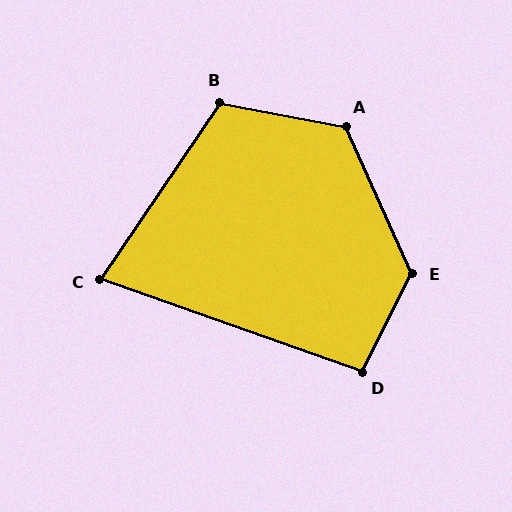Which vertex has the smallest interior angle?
C, at approximately 76 degrees.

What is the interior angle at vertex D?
Approximately 97 degrees (obtuse).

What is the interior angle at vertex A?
Approximately 125 degrees (obtuse).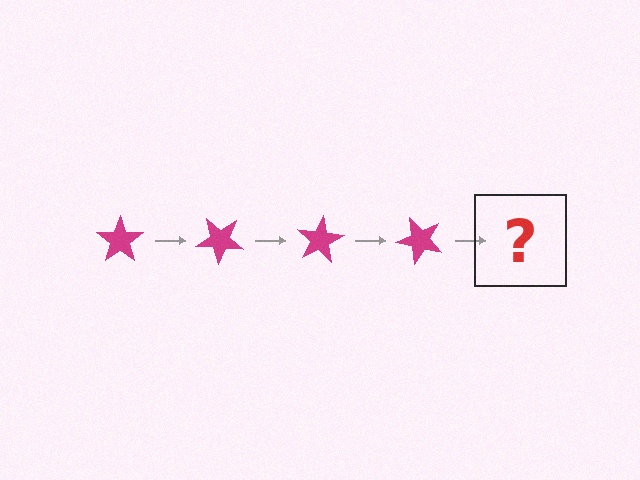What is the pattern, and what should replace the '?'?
The pattern is that the star rotates 40 degrees each step. The '?' should be a magenta star rotated 160 degrees.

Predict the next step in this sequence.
The next step is a magenta star rotated 160 degrees.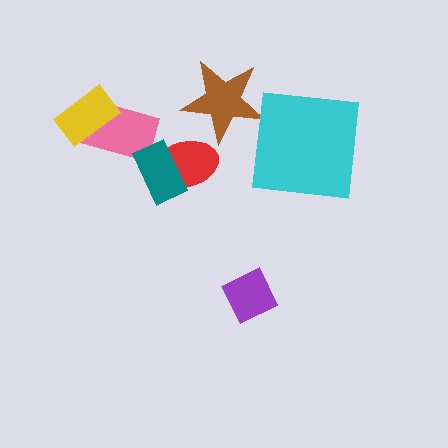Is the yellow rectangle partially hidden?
No, no other shape covers it.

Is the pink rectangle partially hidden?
Yes, it is partially covered by another shape.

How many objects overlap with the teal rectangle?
1 object overlaps with the teal rectangle.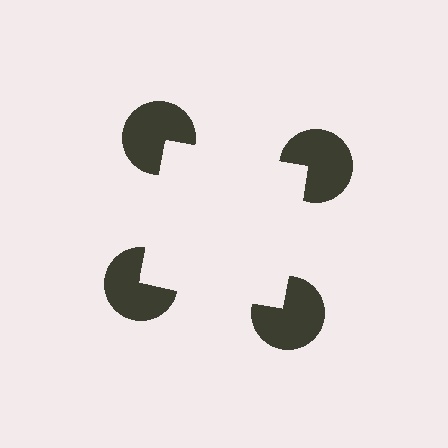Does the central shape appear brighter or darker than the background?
It typically appears slightly brighter than the background, even though no actual brightness change is drawn.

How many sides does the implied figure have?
4 sides.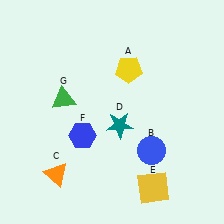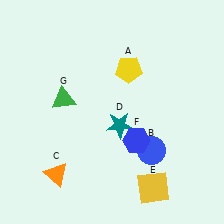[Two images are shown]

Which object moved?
The blue hexagon (F) moved right.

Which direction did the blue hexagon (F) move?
The blue hexagon (F) moved right.